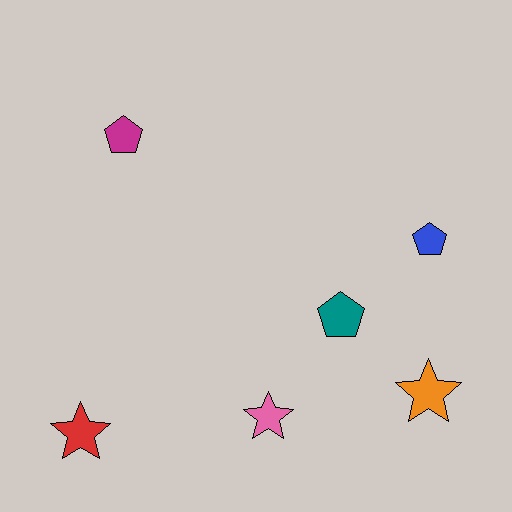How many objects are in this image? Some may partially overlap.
There are 6 objects.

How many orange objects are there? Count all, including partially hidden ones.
There is 1 orange object.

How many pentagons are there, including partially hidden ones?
There are 3 pentagons.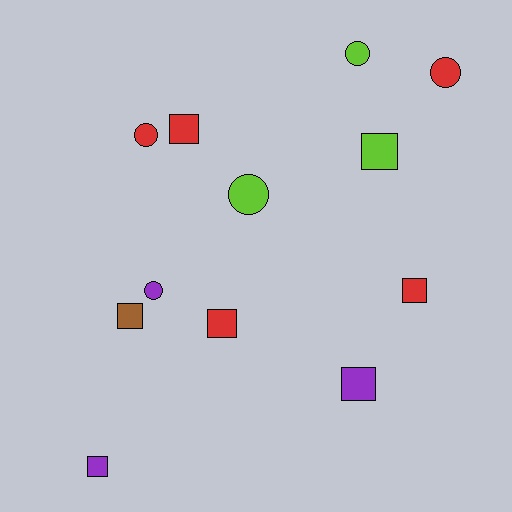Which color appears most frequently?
Red, with 5 objects.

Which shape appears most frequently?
Square, with 7 objects.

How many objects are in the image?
There are 12 objects.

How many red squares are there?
There are 3 red squares.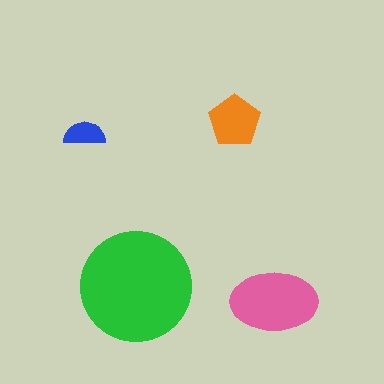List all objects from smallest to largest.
The blue semicircle, the orange pentagon, the pink ellipse, the green circle.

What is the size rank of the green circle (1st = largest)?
1st.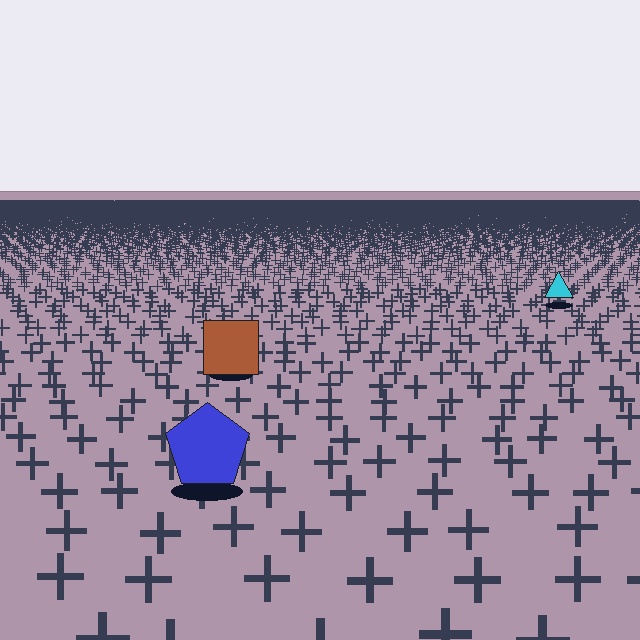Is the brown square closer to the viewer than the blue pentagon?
No. The blue pentagon is closer — you can tell from the texture gradient: the ground texture is coarser near it.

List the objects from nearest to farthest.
From nearest to farthest: the blue pentagon, the brown square, the cyan triangle.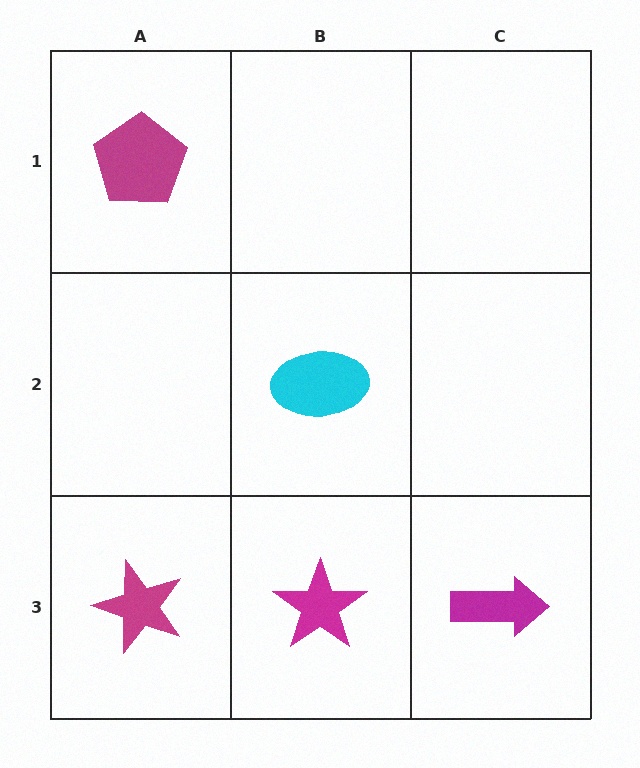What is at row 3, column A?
A magenta star.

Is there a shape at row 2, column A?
No, that cell is empty.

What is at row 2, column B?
A cyan ellipse.